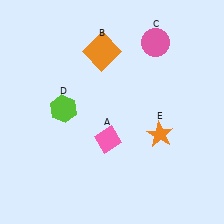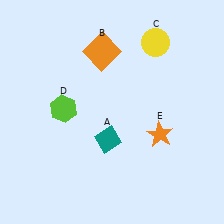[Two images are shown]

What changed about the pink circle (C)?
In Image 1, C is pink. In Image 2, it changed to yellow.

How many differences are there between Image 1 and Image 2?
There are 2 differences between the two images.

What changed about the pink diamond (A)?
In Image 1, A is pink. In Image 2, it changed to teal.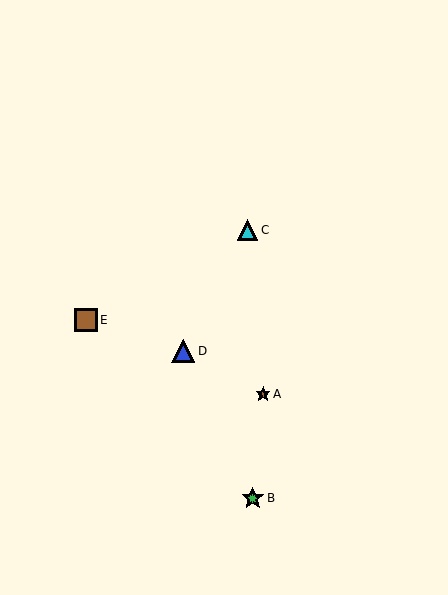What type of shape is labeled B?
Shape B is a green star.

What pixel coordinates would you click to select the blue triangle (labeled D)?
Click at (183, 351) to select the blue triangle D.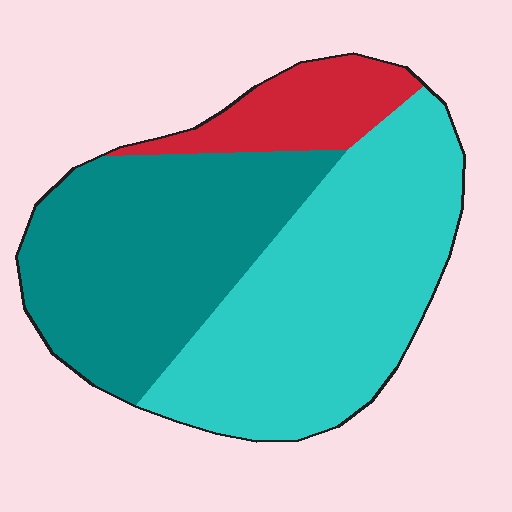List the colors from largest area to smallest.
From largest to smallest: cyan, teal, red.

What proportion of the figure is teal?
Teal takes up between a third and a half of the figure.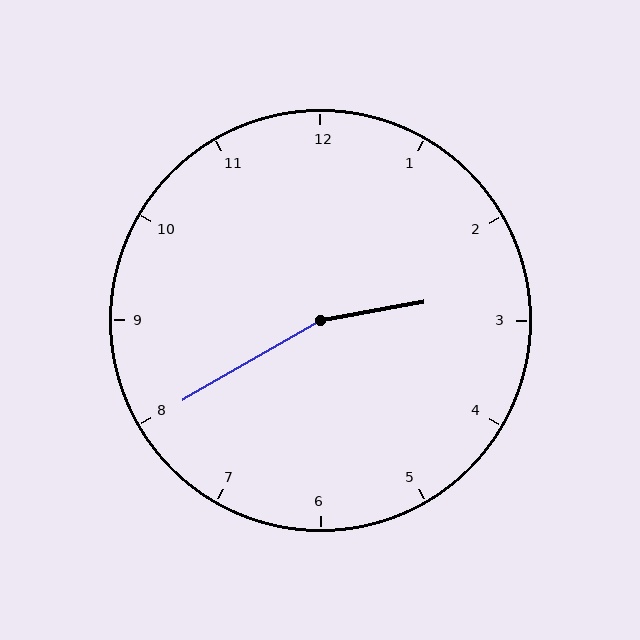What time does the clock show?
2:40.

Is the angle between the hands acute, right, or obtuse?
It is obtuse.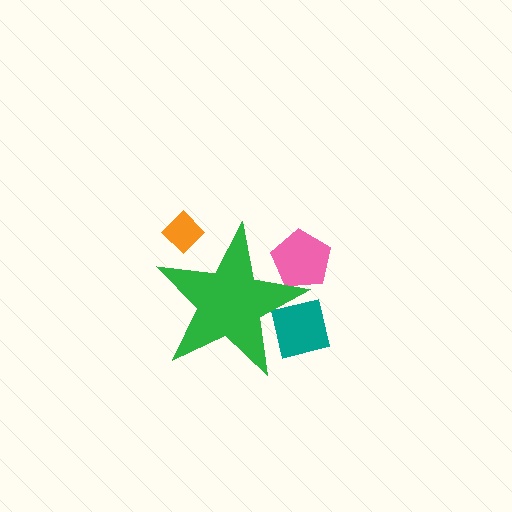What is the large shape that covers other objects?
A green star.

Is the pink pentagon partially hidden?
Yes, the pink pentagon is partially hidden behind the green star.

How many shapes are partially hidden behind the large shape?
3 shapes are partially hidden.